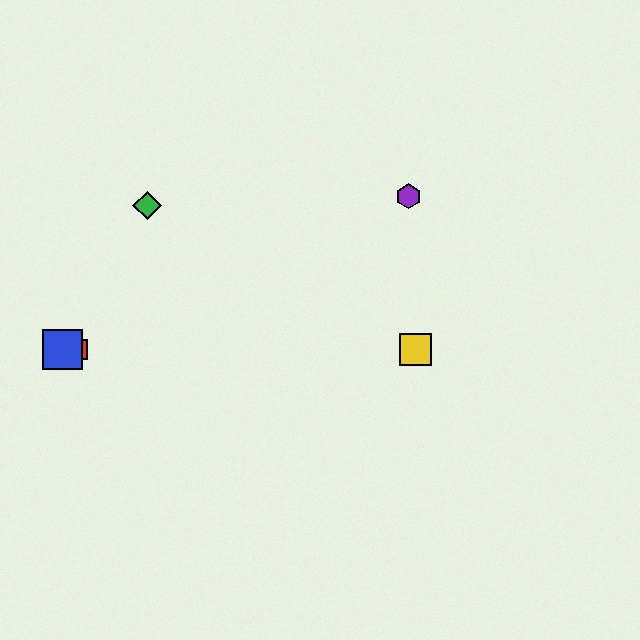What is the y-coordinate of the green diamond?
The green diamond is at y≈205.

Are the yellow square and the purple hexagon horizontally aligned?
No, the yellow square is at y≈350 and the purple hexagon is at y≈196.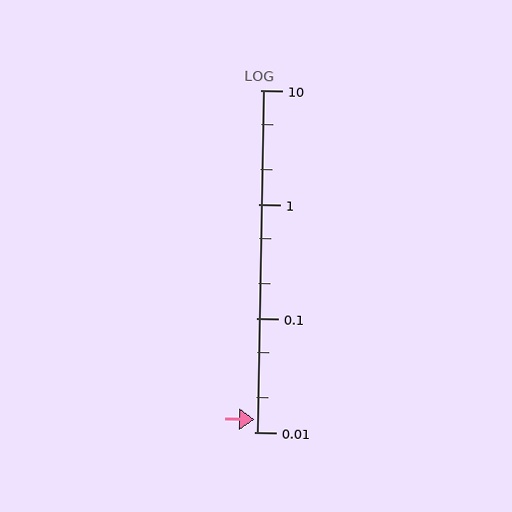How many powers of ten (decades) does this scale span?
The scale spans 3 decades, from 0.01 to 10.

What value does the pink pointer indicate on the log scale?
The pointer indicates approximately 0.013.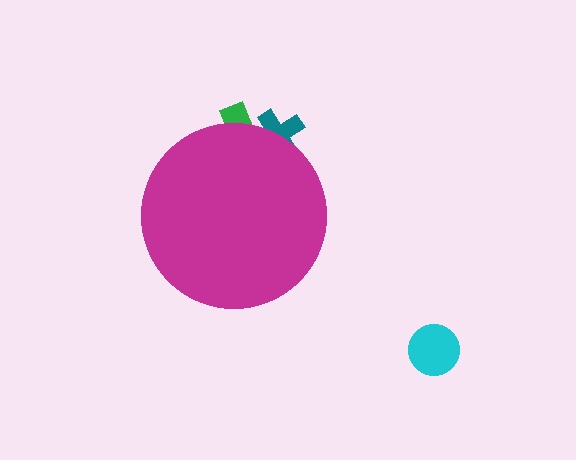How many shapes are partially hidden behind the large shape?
2 shapes are partially hidden.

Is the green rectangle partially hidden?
Yes, the green rectangle is partially hidden behind the magenta circle.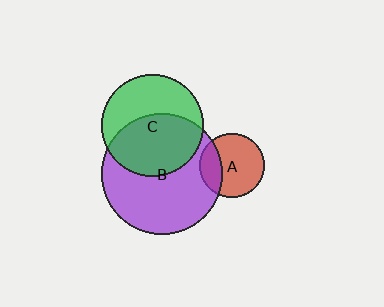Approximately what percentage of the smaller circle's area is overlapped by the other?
Approximately 25%.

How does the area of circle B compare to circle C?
Approximately 1.4 times.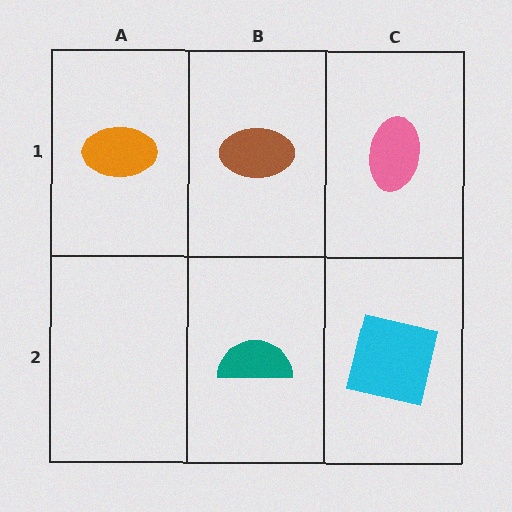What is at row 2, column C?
A cyan square.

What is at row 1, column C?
A pink ellipse.